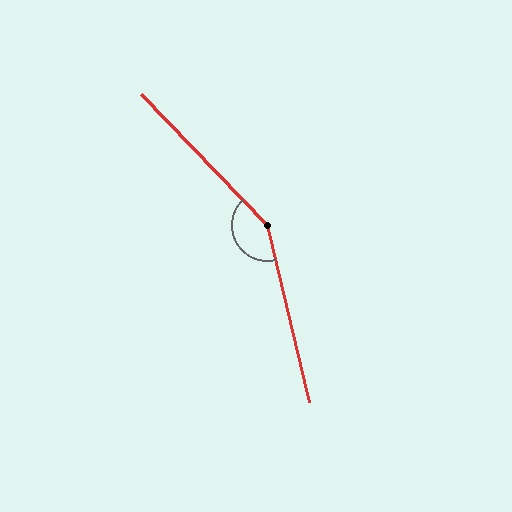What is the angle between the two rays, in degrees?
Approximately 150 degrees.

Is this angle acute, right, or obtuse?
It is obtuse.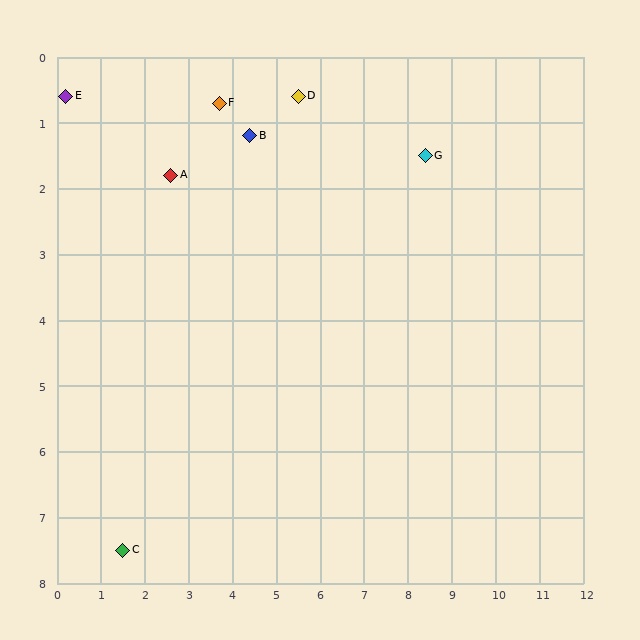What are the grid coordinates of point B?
Point B is at approximately (4.4, 1.2).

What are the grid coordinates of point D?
Point D is at approximately (5.5, 0.6).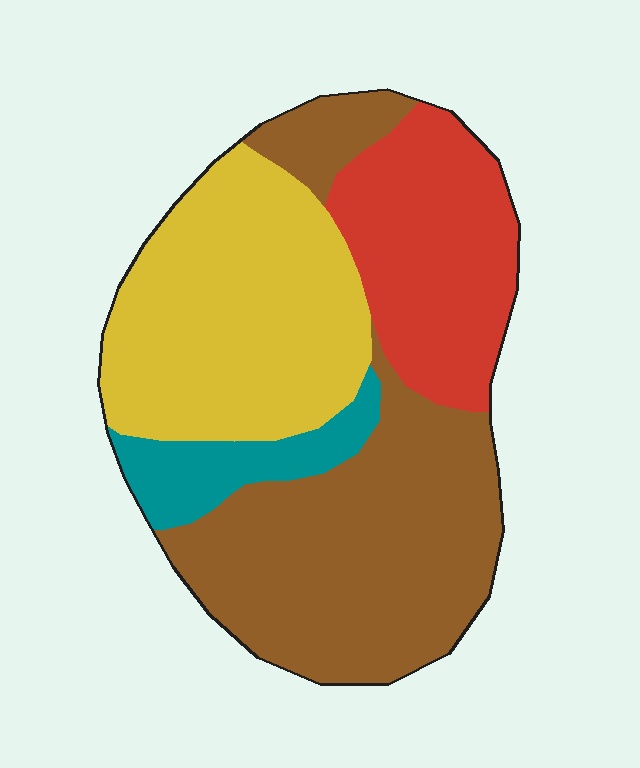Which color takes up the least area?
Teal, at roughly 10%.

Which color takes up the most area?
Brown, at roughly 40%.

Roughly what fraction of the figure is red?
Red takes up about one fifth (1/5) of the figure.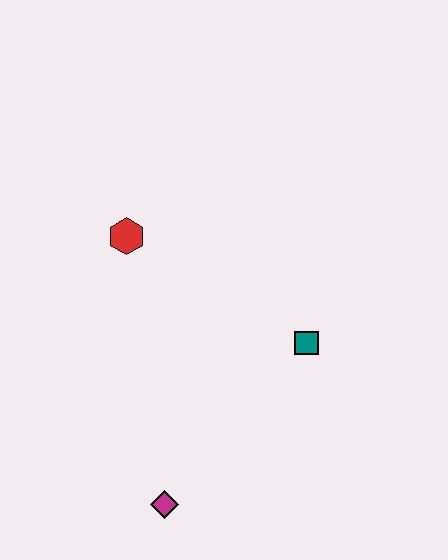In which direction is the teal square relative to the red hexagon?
The teal square is to the right of the red hexagon.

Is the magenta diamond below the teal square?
Yes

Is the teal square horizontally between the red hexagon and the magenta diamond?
No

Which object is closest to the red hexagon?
The teal square is closest to the red hexagon.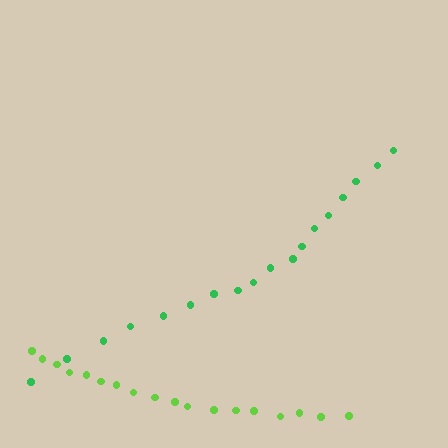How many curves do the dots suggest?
There are 2 distinct paths.